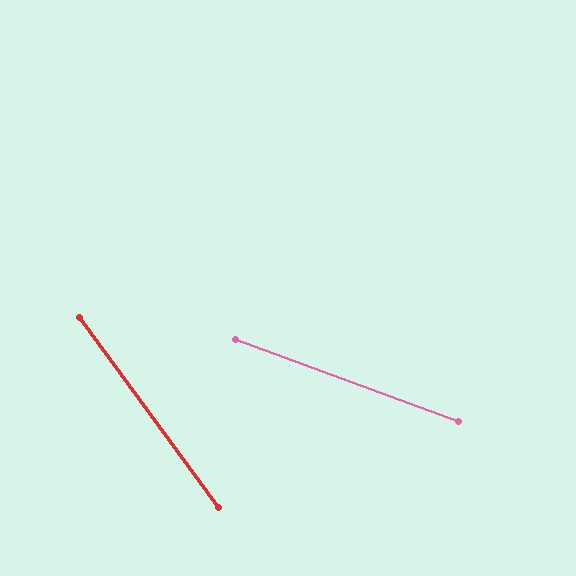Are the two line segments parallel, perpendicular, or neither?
Neither parallel nor perpendicular — they differ by about 34°.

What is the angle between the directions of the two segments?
Approximately 34 degrees.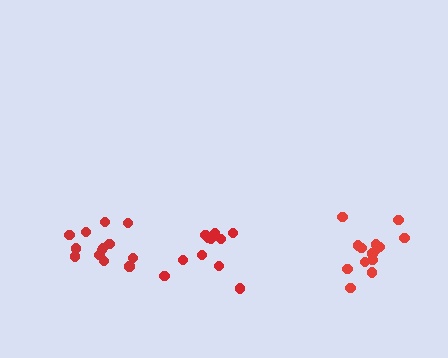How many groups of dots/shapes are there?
There are 3 groups.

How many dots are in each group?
Group 1: 11 dots, Group 2: 13 dots, Group 3: 14 dots (38 total).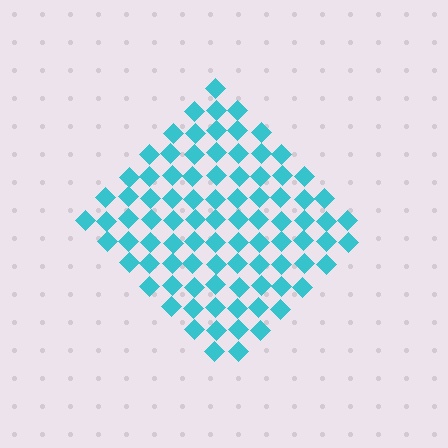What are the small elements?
The small elements are diamonds.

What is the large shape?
The large shape is a diamond.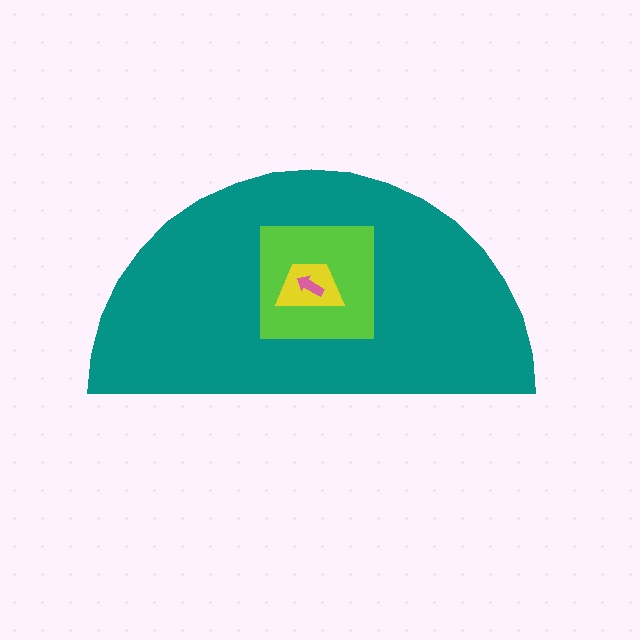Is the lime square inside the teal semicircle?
Yes.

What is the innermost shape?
The pink arrow.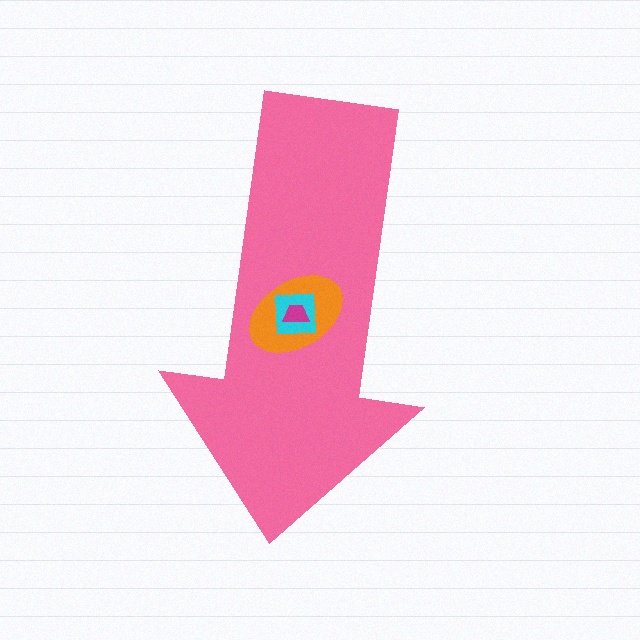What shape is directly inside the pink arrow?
The orange ellipse.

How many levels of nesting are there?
4.